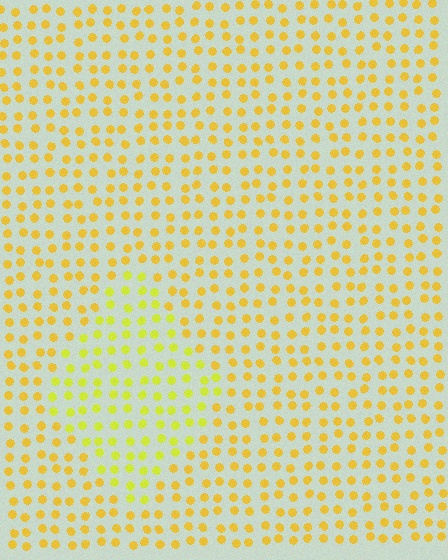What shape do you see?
I see a diamond.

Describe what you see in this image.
The image is filled with small yellow elements in a uniform arrangement. A diamond-shaped region is visible where the elements are tinted to a slightly different hue, forming a subtle color boundary.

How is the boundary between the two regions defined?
The boundary is defined purely by a slight shift in hue (about 23 degrees). Spacing, size, and orientation are identical on both sides.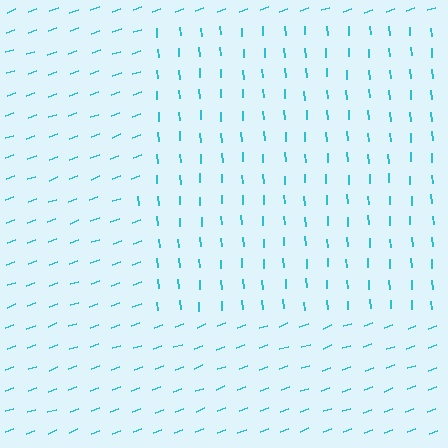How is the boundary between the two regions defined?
The boundary is defined purely by a change in line orientation (approximately 74 degrees difference). All lines are the same color and thickness.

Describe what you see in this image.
The image is filled with small cyan line segments. A rectangle region in the image has lines oriented differently from the surrounding lines, creating a visible texture boundary.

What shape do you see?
I see a rectangle.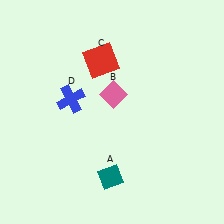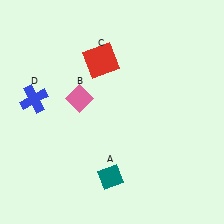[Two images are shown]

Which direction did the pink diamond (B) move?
The pink diamond (B) moved left.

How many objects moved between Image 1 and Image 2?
2 objects moved between the two images.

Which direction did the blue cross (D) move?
The blue cross (D) moved left.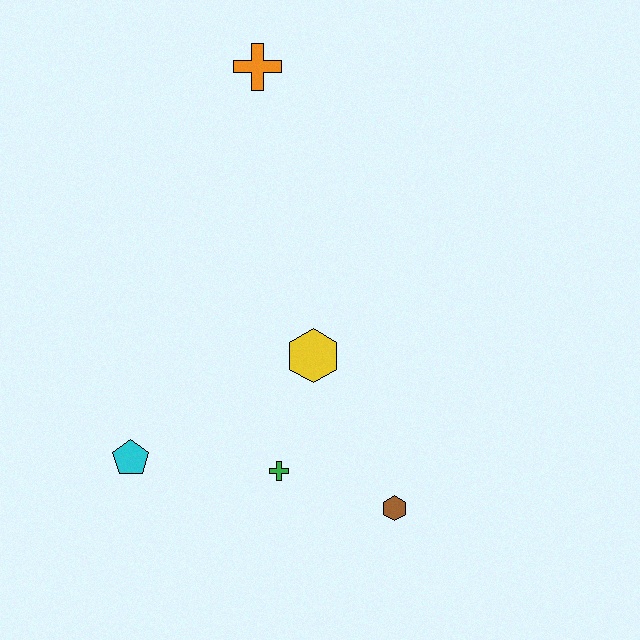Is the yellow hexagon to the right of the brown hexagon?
No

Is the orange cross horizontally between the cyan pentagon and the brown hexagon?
Yes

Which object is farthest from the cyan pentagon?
The orange cross is farthest from the cyan pentagon.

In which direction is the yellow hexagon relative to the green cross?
The yellow hexagon is above the green cross.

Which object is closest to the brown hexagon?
The green cross is closest to the brown hexagon.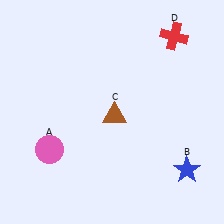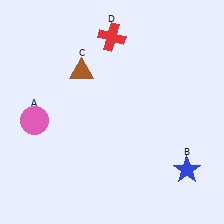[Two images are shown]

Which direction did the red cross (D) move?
The red cross (D) moved left.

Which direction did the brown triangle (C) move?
The brown triangle (C) moved up.